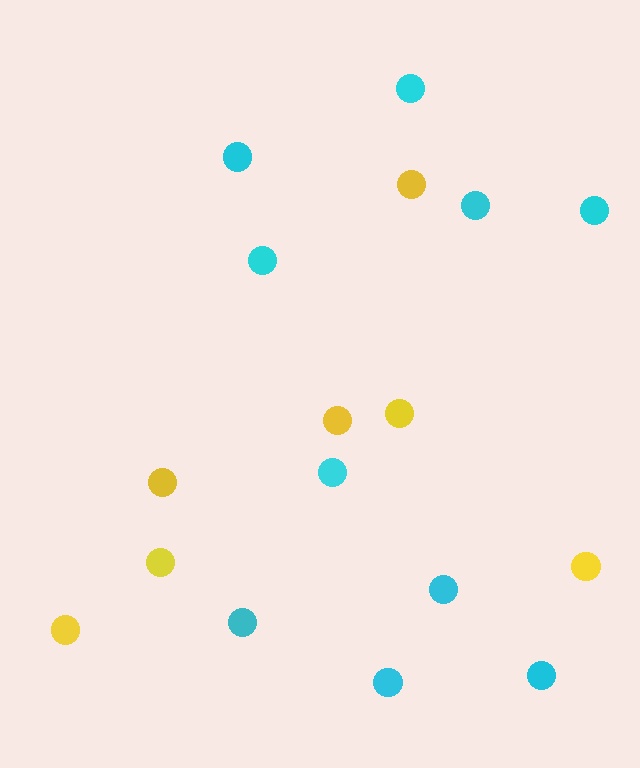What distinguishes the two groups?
There are 2 groups: one group of yellow circles (7) and one group of cyan circles (10).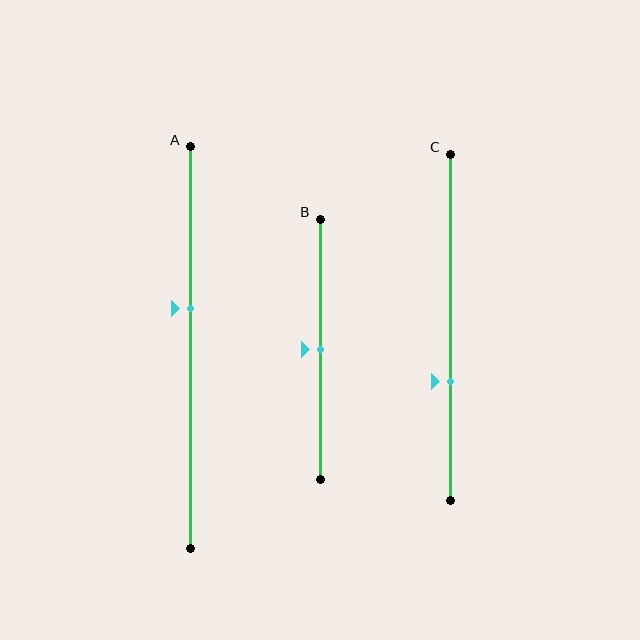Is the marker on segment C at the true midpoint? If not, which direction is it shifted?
No, the marker on segment C is shifted downward by about 15% of the segment length.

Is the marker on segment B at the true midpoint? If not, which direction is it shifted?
Yes, the marker on segment B is at the true midpoint.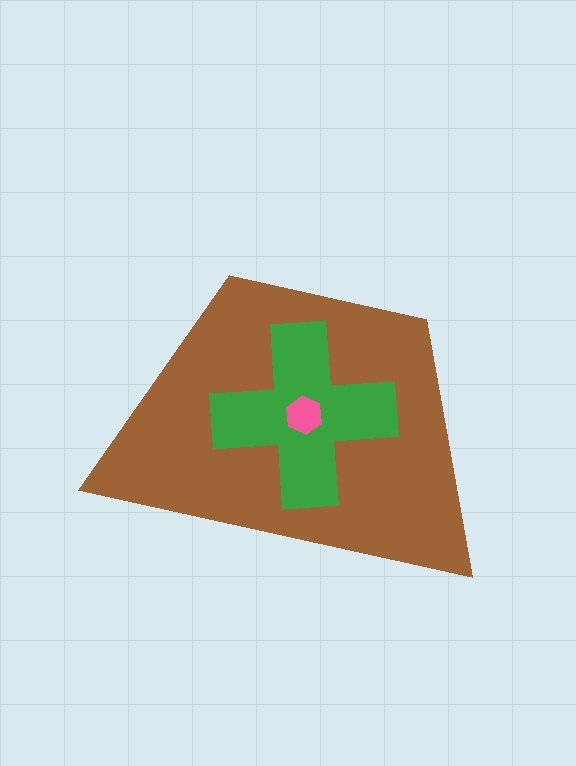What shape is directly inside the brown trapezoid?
The green cross.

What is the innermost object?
The pink hexagon.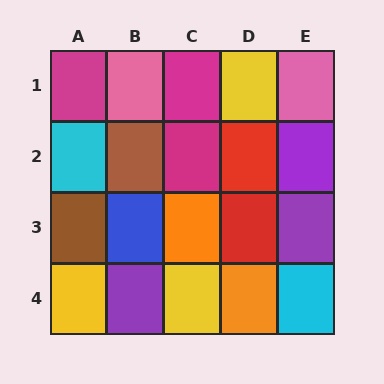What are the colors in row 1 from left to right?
Magenta, pink, magenta, yellow, pink.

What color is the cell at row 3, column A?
Brown.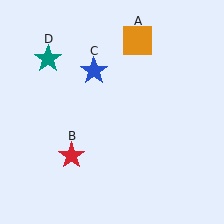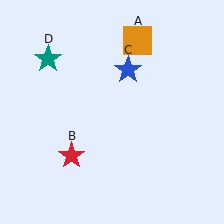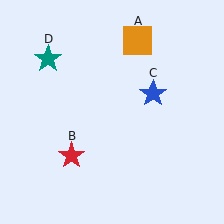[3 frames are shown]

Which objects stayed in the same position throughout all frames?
Orange square (object A) and red star (object B) and teal star (object D) remained stationary.